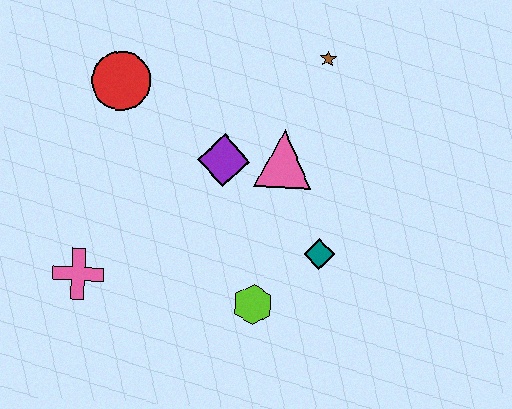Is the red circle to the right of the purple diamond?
No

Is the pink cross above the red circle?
No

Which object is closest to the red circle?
The purple diamond is closest to the red circle.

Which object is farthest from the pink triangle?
The pink cross is farthest from the pink triangle.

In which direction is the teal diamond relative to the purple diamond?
The teal diamond is to the right of the purple diamond.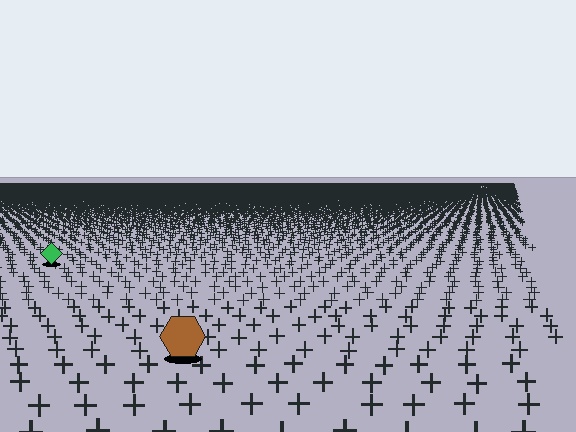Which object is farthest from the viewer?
The green diamond is farthest from the viewer. It appears smaller and the ground texture around it is denser.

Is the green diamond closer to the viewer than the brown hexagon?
No. The brown hexagon is closer — you can tell from the texture gradient: the ground texture is coarser near it.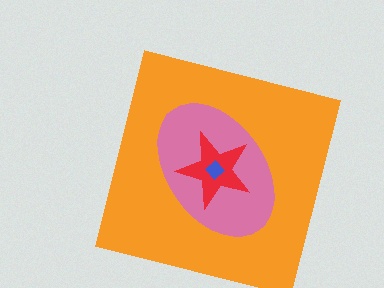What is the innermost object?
The blue diamond.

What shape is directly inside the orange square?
The pink ellipse.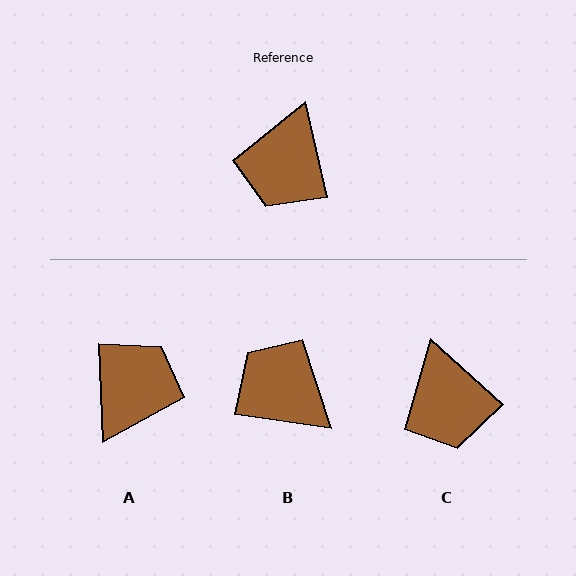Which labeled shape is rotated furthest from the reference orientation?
A, about 169 degrees away.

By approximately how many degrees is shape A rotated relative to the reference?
Approximately 169 degrees counter-clockwise.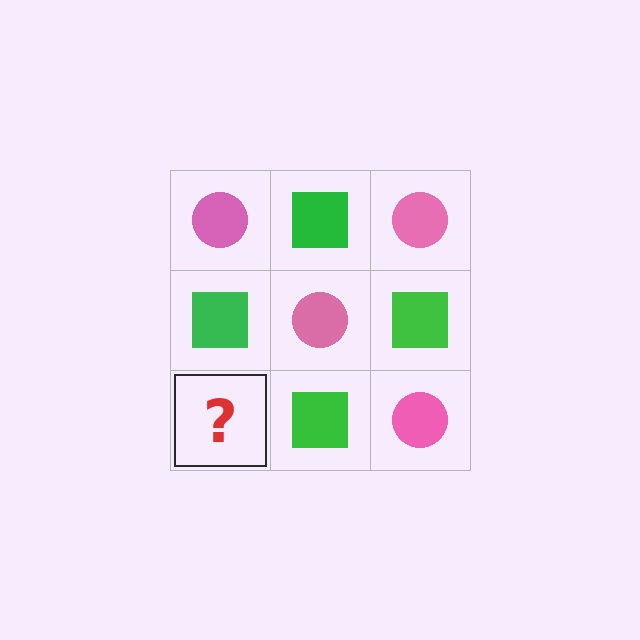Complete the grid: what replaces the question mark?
The question mark should be replaced with a pink circle.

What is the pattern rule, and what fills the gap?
The rule is that it alternates pink circle and green square in a checkerboard pattern. The gap should be filled with a pink circle.